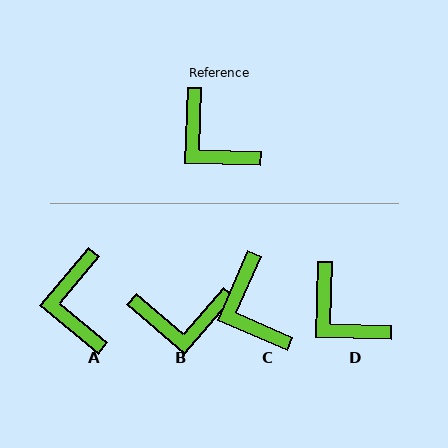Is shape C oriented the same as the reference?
No, it is off by about 22 degrees.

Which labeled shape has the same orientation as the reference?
D.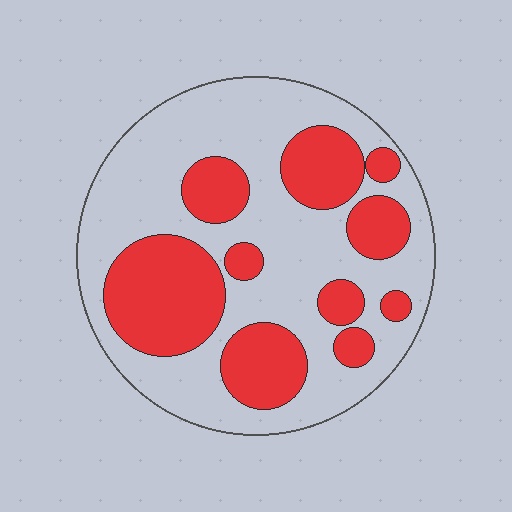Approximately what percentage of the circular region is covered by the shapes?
Approximately 35%.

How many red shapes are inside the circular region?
10.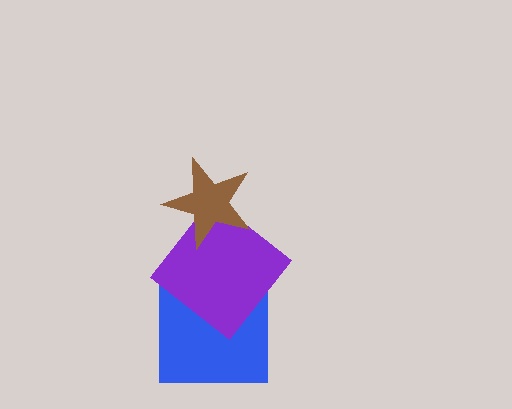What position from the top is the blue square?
The blue square is 3rd from the top.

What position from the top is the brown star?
The brown star is 1st from the top.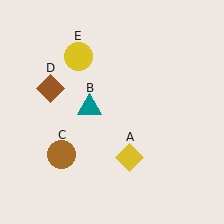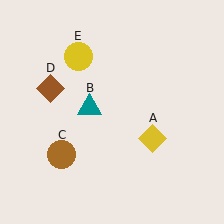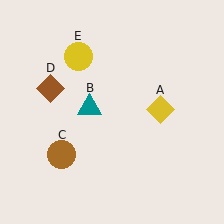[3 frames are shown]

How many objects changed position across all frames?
1 object changed position: yellow diamond (object A).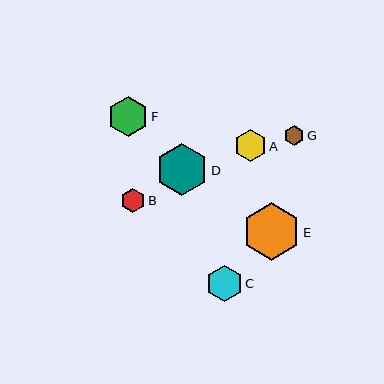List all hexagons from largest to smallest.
From largest to smallest: E, D, F, C, A, B, G.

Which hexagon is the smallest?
Hexagon G is the smallest with a size of approximately 20 pixels.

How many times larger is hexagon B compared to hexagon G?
Hexagon B is approximately 1.2 times the size of hexagon G.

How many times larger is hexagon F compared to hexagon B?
Hexagon F is approximately 1.6 times the size of hexagon B.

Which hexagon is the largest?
Hexagon E is the largest with a size of approximately 58 pixels.